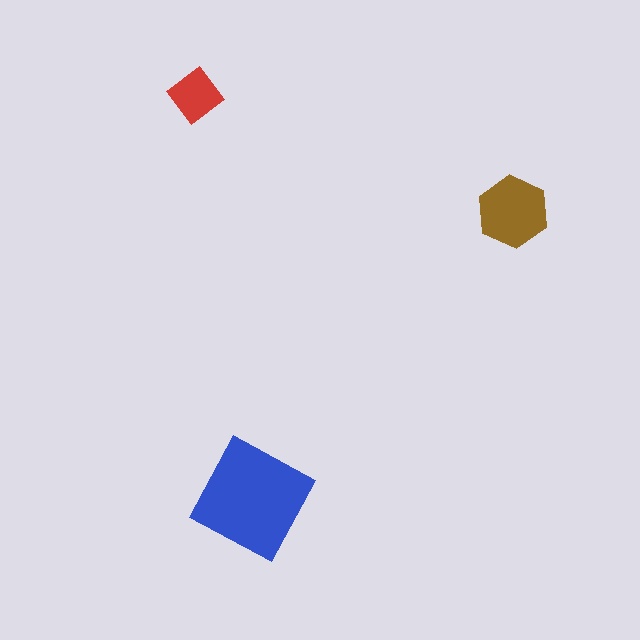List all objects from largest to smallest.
The blue square, the brown hexagon, the red diamond.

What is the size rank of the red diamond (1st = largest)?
3rd.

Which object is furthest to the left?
The red diamond is leftmost.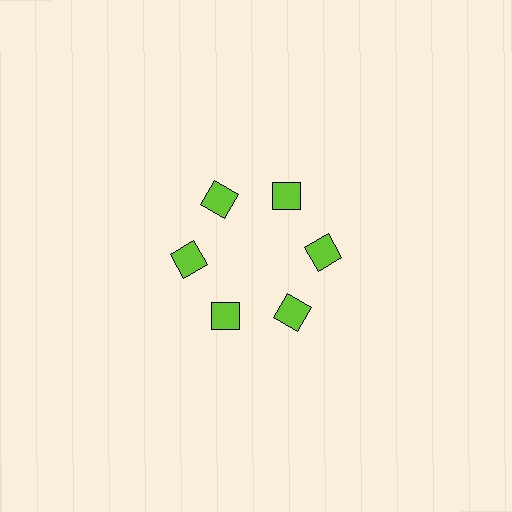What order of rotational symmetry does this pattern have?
This pattern has 6-fold rotational symmetry.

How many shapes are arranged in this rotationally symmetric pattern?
There are 6 shapes, arranged in 6 groups of 1.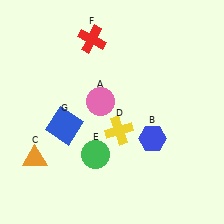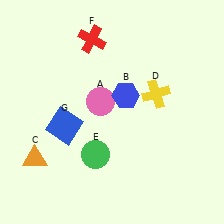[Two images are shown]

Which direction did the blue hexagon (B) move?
The blue hexagon (B) moved up.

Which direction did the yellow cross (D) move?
The yellow cross (D) moved right.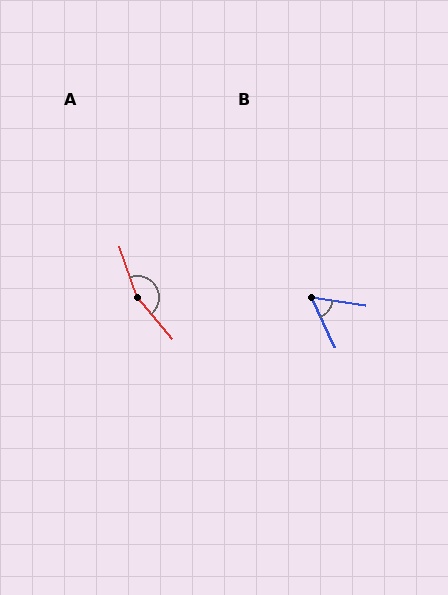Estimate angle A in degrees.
Approximately 159 degrees.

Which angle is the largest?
A, at approximately 159 degrees.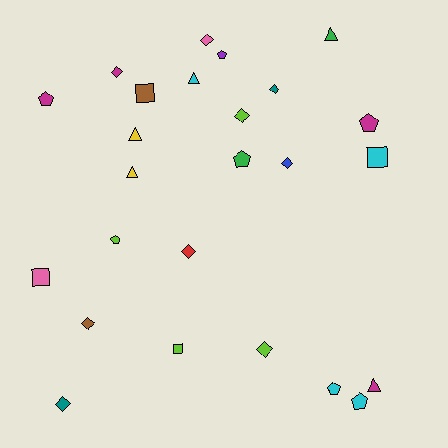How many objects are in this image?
There are 25 objects.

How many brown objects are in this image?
There are 2 brown objects.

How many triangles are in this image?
There are 5 triangles.